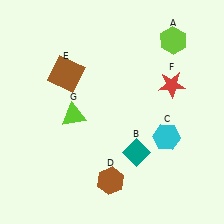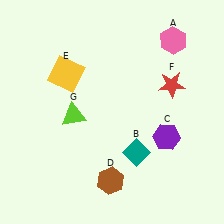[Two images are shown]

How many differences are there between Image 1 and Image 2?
There are 3 differences between the two images.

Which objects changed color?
A changed from lime to pink. C changed from cyan to purple. E changed from brown to yellow.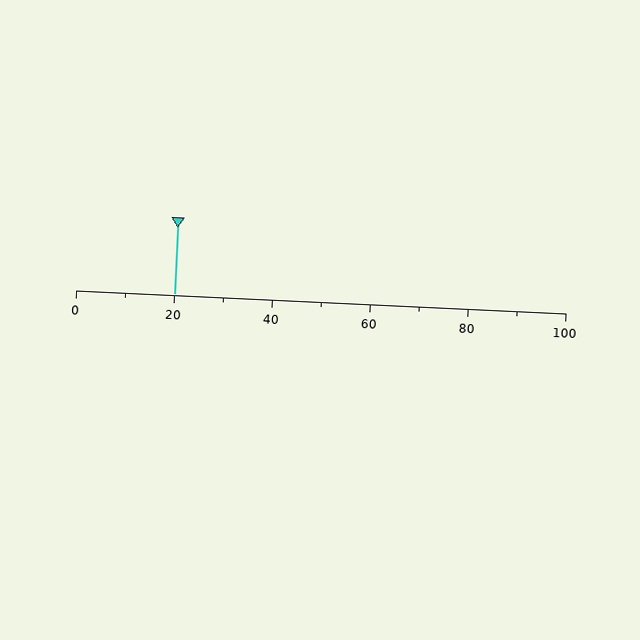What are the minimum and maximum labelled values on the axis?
The axis runs from 0 to 100.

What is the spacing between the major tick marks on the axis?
The major ticks are spaced 20 apart.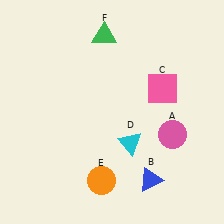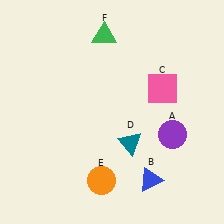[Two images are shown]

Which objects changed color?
A changed from pink to purple. D changed from cyan to teal.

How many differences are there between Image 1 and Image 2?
There are 2 differences between the two images.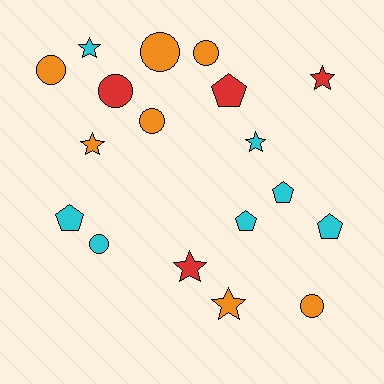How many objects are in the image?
There are 18 objects.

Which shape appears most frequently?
Circle, with 7 objects.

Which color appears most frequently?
Orange, with 7 objects.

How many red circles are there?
There is 1 red circle.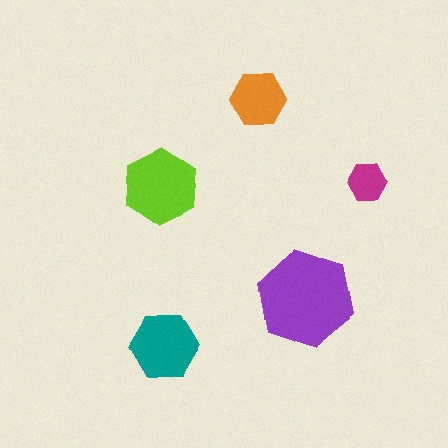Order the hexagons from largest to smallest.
the purple one, the lime one, the teal one, the orange one, the magenta one.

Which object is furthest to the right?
The magenta hexagon is rightmost.